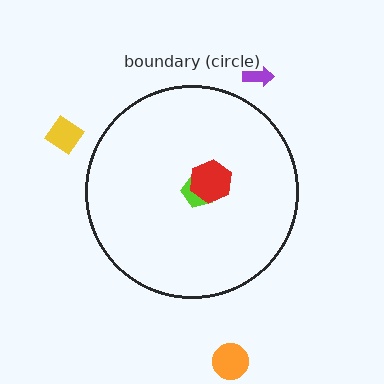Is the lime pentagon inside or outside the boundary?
Inside.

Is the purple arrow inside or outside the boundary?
Outside.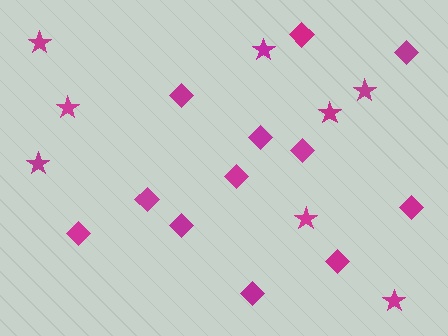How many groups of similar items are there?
There are 2 groups: one group of diamonds (12) and one group of stars (8).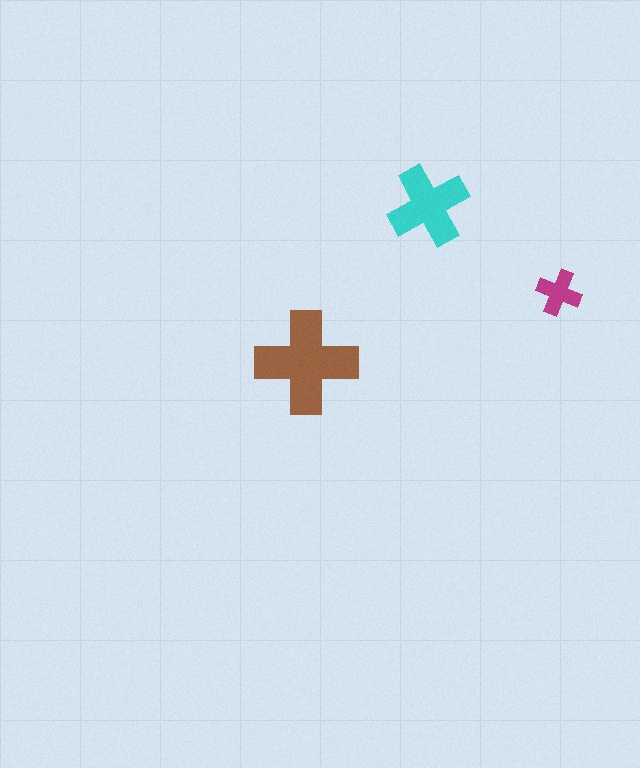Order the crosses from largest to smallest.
the brown one, the cyan one, the magenta one.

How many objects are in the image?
There are 3 objects in the image.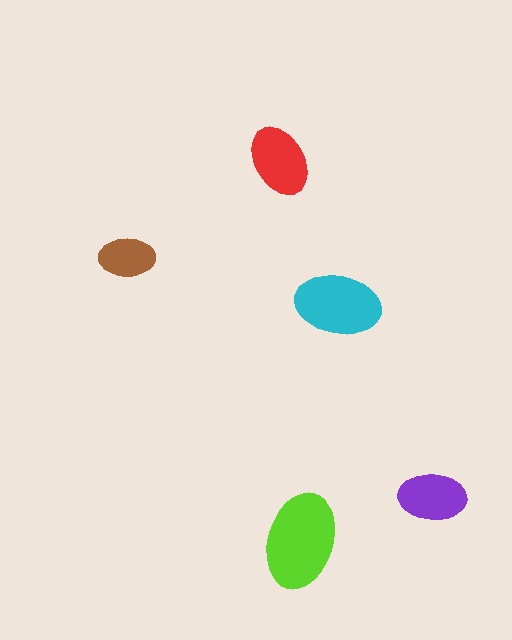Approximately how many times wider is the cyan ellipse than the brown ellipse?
About 1.5 times wider.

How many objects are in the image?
There are 5 objects in the image.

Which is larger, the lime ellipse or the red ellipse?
The lime one.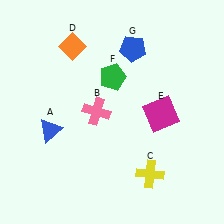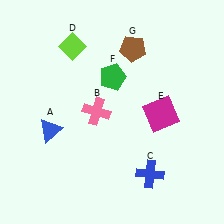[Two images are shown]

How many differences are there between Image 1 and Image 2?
There are 3 differences between the two images.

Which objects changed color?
C changed from yellow to blue. D changed from orange to lime. G changed from blue to brown.